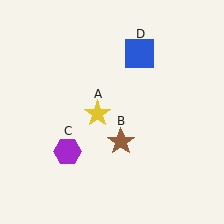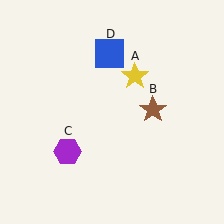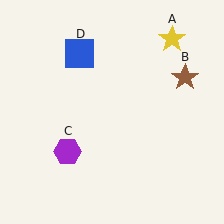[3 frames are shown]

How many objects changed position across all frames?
3 objects changed position: yellow star (object A), brown star (object B), blue square (object D).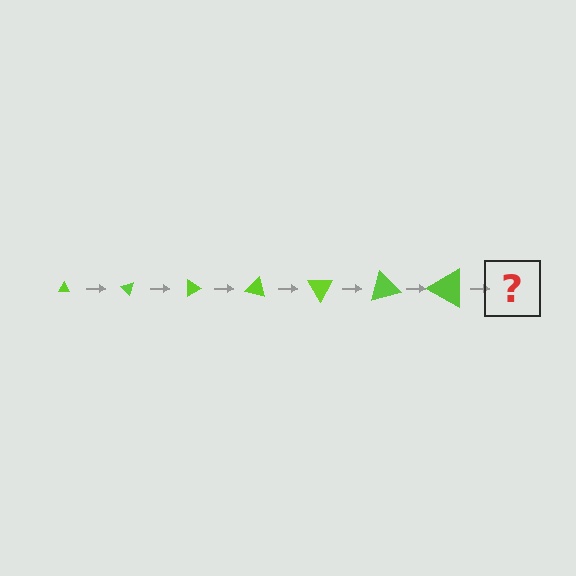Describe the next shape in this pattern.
It should be a triangle, larger than the previous one and rotated 315 degrees from the start.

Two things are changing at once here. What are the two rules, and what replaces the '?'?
The two rules are that the triangle grows larger each step and it rotates 45 degrees each step. The '?' should be a triangle, larger than the previous one and rotated 315 degrees from the start.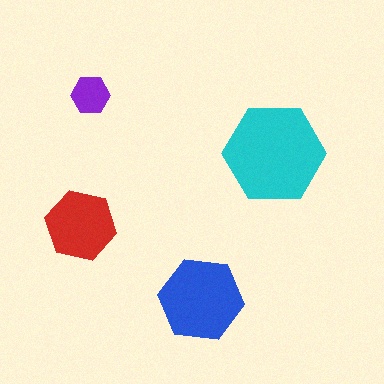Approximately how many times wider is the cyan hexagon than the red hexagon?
About 1.5 times wider.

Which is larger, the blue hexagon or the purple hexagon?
The blue one.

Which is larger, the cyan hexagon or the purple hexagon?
The cyan one.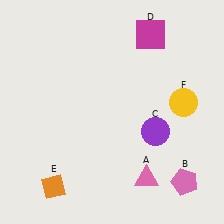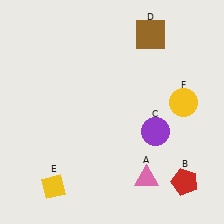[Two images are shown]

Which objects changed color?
B changed from pink to red. D changed from magenta to brown. E changed from orange to yellow.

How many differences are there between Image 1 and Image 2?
There are 3 differences between the two images.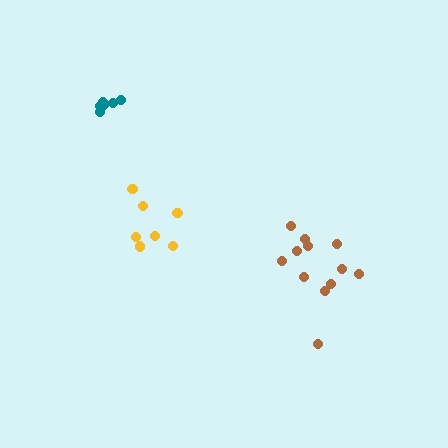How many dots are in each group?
Group 1: 7 dots, Group 2: 12 dots, Group 3: 6 dots (25 total).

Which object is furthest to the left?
The teal cluster is leftmost.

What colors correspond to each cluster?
The clusters are colored: yellow, brown, teal.